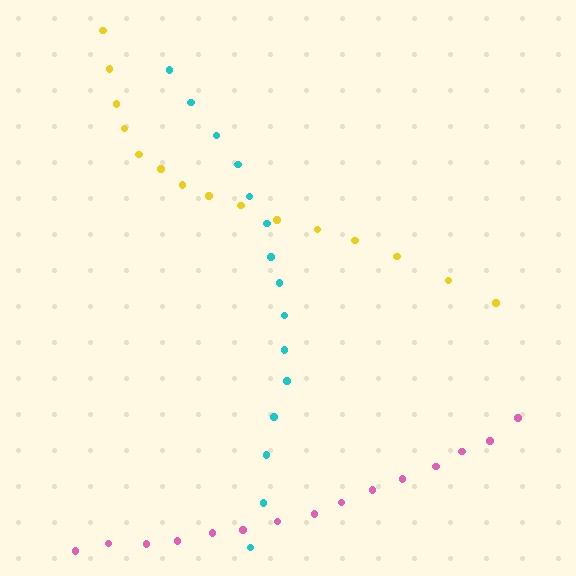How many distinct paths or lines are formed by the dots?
There are 3 distinct paths.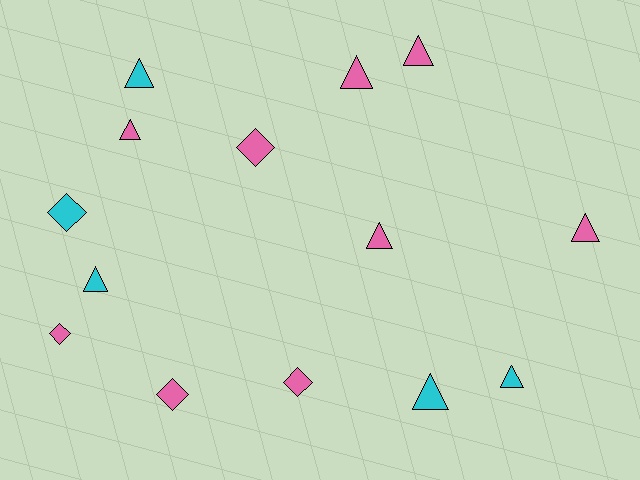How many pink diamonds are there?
There are 4 pink diamonds.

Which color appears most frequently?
Pink, with 9 objects.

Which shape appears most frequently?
Triangle, with 9 objects.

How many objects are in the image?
There are 14 objects.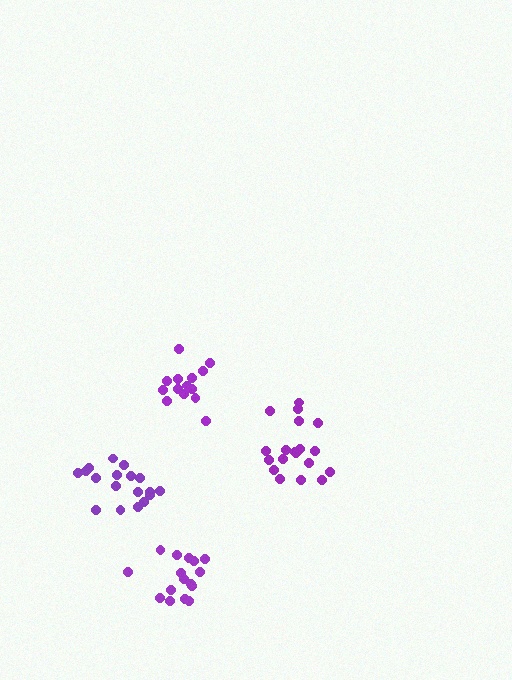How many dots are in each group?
Group 1: 16 dots, Group 2: 19 dots, Group 3: 14 dots, Group 4: 18 dots (67 total).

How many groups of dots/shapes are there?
There are 4 groups.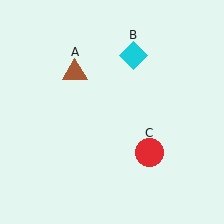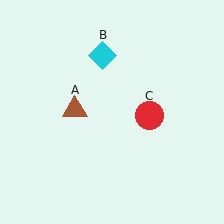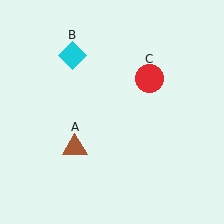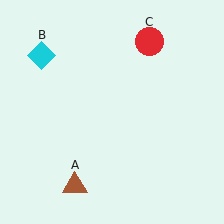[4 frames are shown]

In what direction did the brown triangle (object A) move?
The brown triangle (object A) moved down.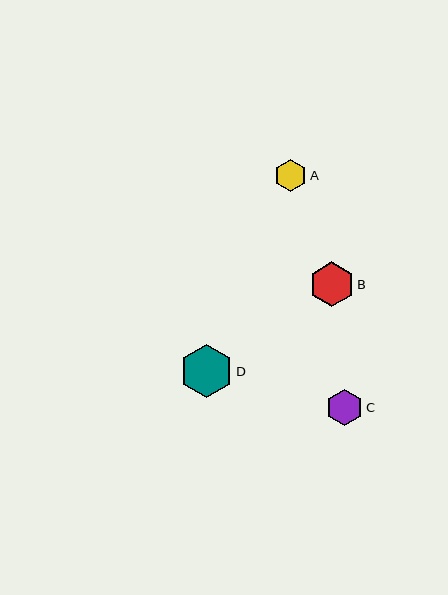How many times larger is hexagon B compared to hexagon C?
Hexagon B is approximately 1.2 times the size of hexagon C.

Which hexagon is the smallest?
Hexagon A is the smallest with a size of approximately 33 pixels.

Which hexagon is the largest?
Hexagon D is the largest with a size of approximately 53 pixels.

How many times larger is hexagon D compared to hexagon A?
Hexagon D is approximately 1.6 times the size of hexagon A.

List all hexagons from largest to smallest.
From largest to smallest: D, B, C, A.